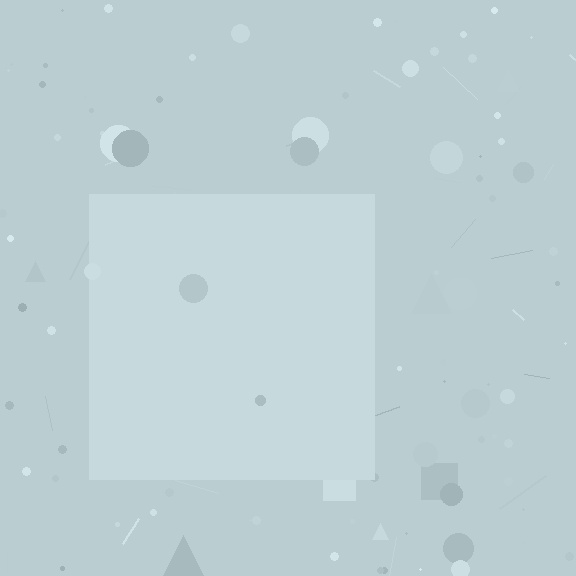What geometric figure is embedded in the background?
A square is embedded in the background.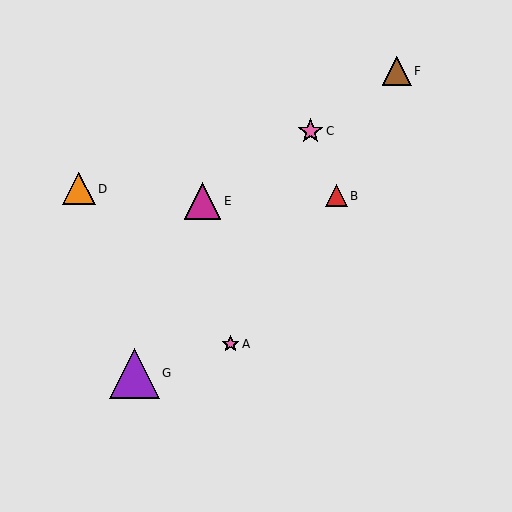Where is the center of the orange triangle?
The center of the orange triangle is at (79, 189).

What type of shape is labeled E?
Shape E is a magenta triangle.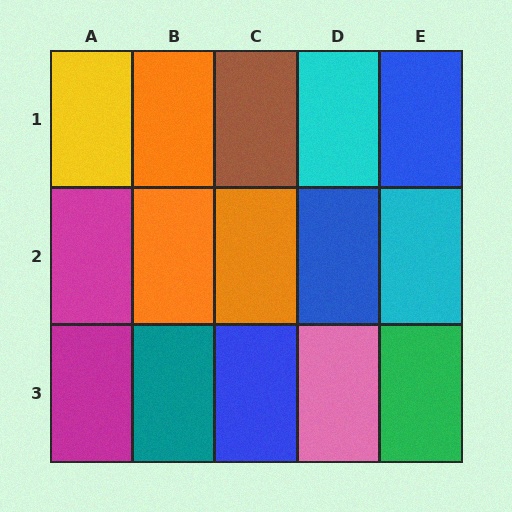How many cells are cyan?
2 cells are cyan.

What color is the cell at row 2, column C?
Orange.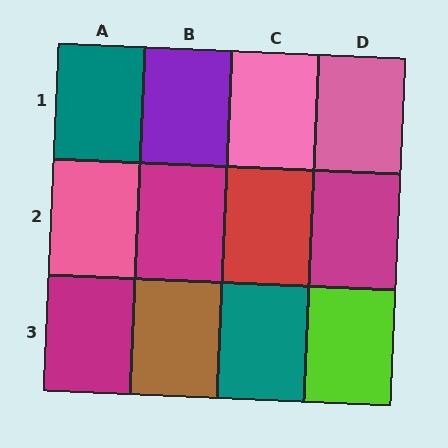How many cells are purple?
1 cell is purple.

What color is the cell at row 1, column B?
Purple.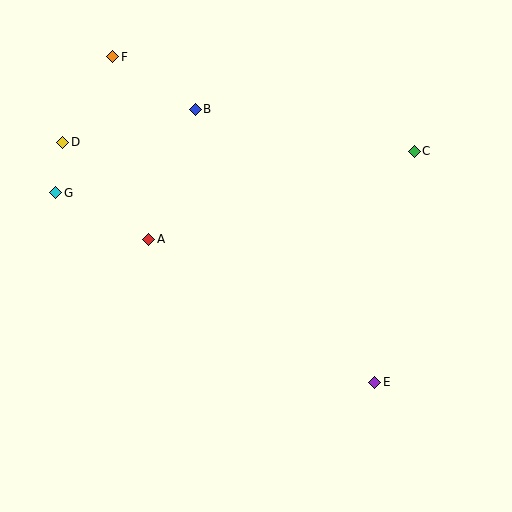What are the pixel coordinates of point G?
Point G is at (56, 193).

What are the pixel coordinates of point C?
Point C is at (414, 151).